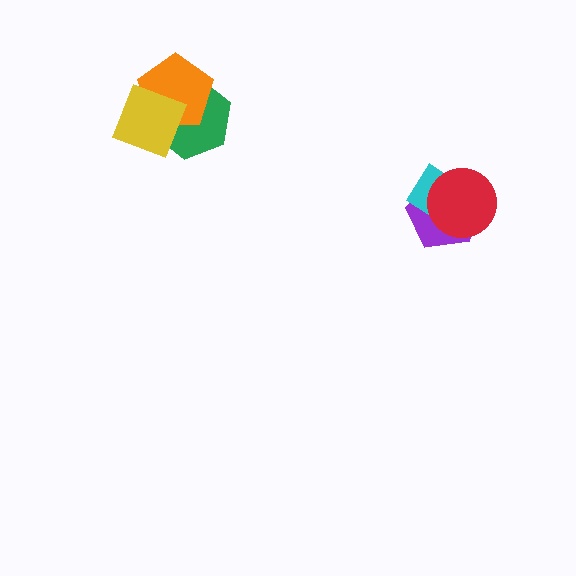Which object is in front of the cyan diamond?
The red circle is in front of the cyan diamond.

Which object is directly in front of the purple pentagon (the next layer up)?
The cyan diamond is directly in front of the purple pentagon.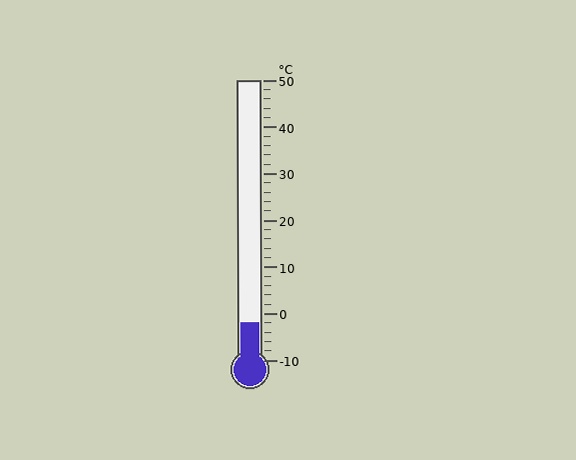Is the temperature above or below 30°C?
The temperature is below 30°C.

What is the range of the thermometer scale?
The thermometer scale ranges from -10°C to 50°C.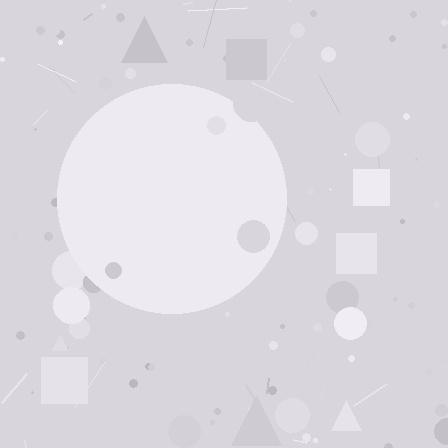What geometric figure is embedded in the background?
A circle is embedded in the background.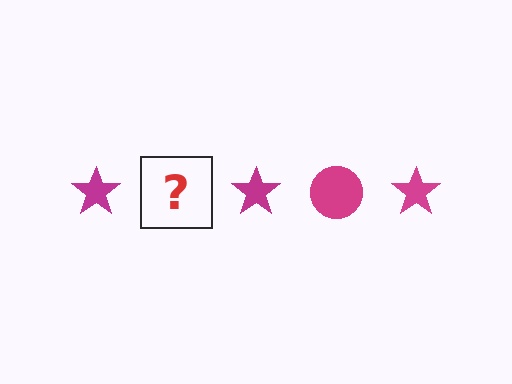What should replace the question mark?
The question mark should be replaced with a magenta circle.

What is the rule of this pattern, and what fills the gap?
The rule is that the pattern cycles through star, circle shapes in magenta. The gap should be filled with a magenta circle.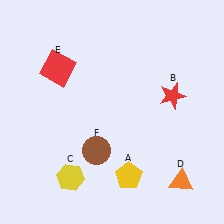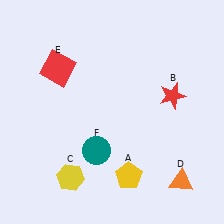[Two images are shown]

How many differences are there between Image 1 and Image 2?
There is 1 difference between the two images.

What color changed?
The circle (F) changed from brown in Image 1 to teal in Image 2.